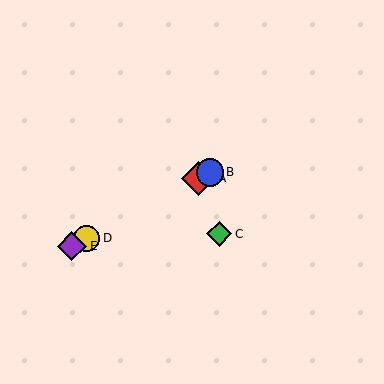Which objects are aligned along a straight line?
Objects A, B, D, E are aligned along a straight line.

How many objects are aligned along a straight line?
4 objects (A, B, D, E) are aligned along a straight line.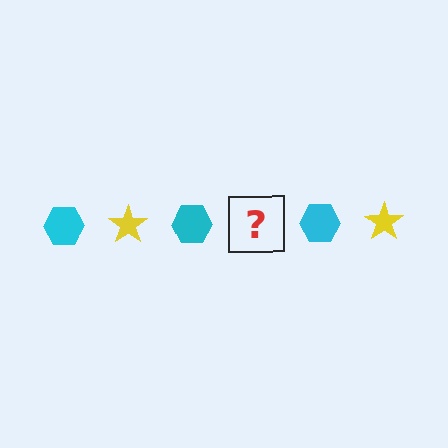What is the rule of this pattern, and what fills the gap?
The rule is that the pattern alternates between cyan hexagon and yellow star. The gap should be filled with a yellow star.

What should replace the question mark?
The question mark should be replaced with a yellow star.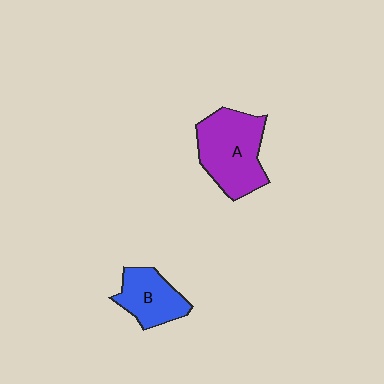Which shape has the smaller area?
Shape B (blue).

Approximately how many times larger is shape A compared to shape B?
Approximately 1.6 times.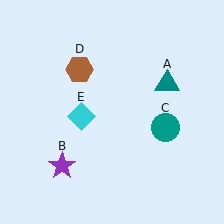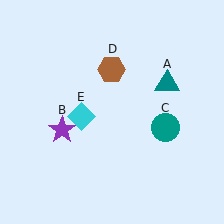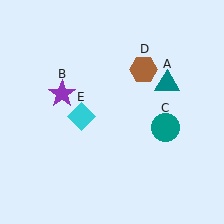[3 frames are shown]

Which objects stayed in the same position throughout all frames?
Teal triangle (object A) and teal circle (object C) and cyan diamond (object E) remained stationary.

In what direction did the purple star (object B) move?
The purple star (object B) moved up.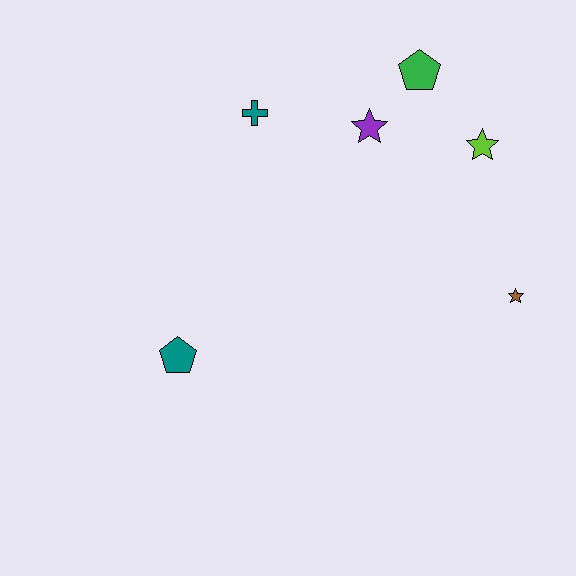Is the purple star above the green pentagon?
No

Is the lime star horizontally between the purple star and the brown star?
Yes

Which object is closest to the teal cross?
The purple star is closest to the teal cross.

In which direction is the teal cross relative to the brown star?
The teal cross is to the left of the brown star.